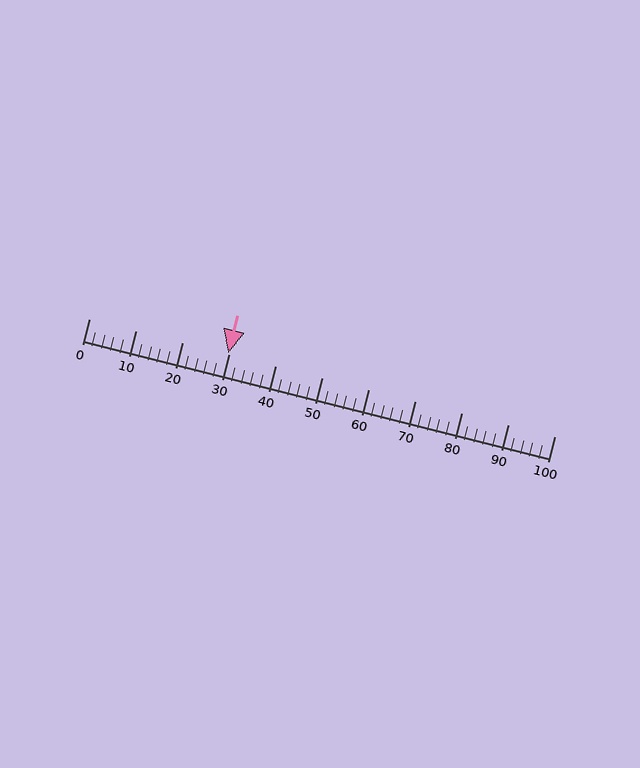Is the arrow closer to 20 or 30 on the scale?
The arrow is closer to 30.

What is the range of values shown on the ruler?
The ruler shows values from 0 to 100.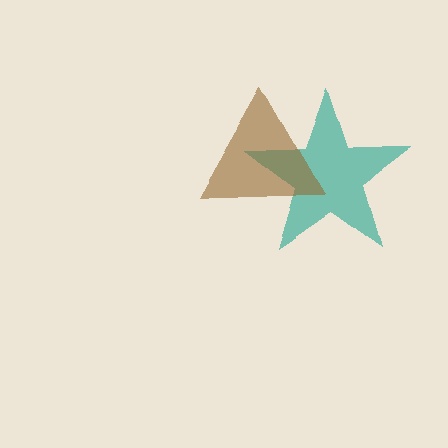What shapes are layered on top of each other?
The layered shapes are: a teal star, a brown triangle.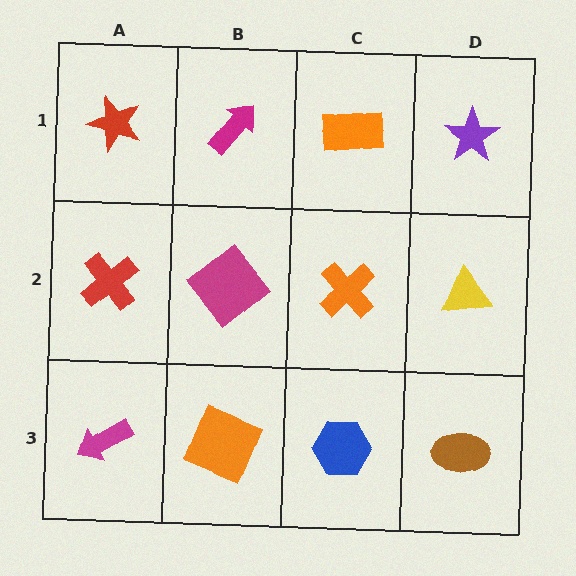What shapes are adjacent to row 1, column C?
An orange cross (row 2, column C), a magenta arrow (row 1, column B), a purple star (row 1, column D).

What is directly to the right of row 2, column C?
A yellow triangle.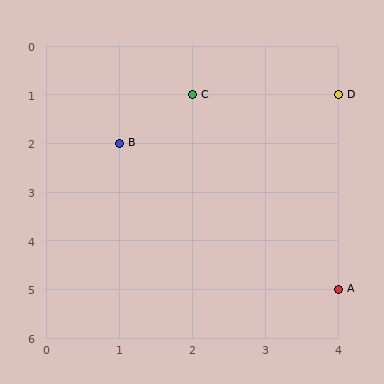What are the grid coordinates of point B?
Point B is at grid coordinates (1, 2).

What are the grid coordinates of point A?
Point A is at grid coordinates (4, 5).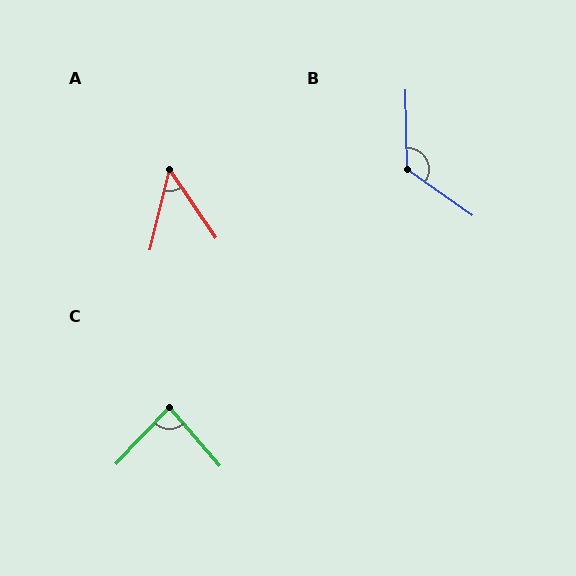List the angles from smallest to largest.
A (48°), C (84°), B (127°).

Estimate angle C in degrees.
Approximately 84 degrees.